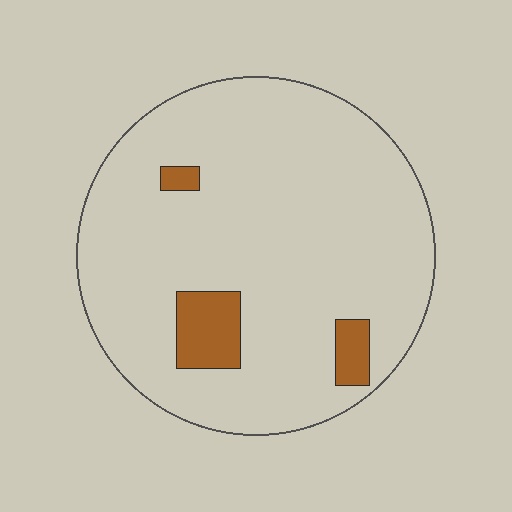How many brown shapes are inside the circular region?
3.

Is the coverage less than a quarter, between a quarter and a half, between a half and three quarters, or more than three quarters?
Less than a quarter.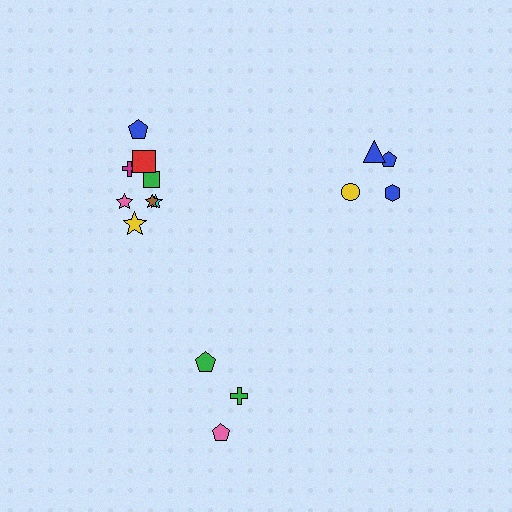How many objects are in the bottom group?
There are 3 objects.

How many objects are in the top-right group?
There are 4 objects.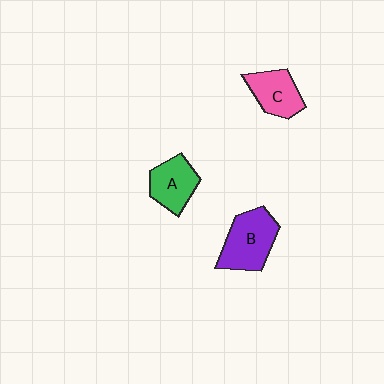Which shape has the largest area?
Shape B (purple).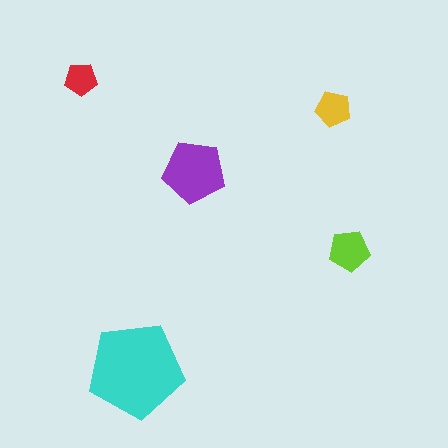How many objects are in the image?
There are 5 objects in the image.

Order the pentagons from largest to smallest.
the cyan one, the purple one, the lime one, the yellow one, the red one.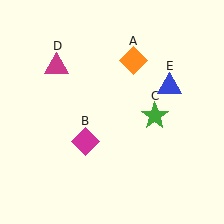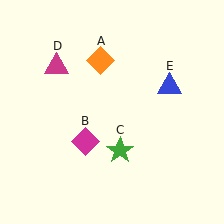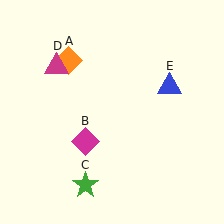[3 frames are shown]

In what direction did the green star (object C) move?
The green star (object C) moved down and to the left.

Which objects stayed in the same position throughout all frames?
Magenta diamond (object B) and magenta triangle (object D) and blue triangle (object E) remained stationary.